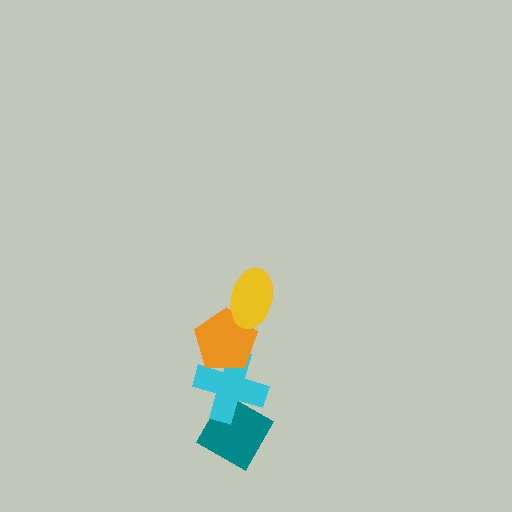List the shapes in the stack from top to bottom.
From top to bottom: the yellow ellipse, the orange pentagon, the cyan cross, the teal diamond.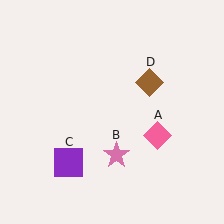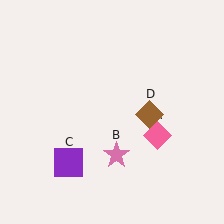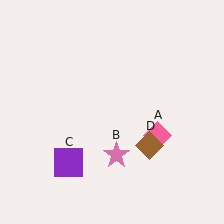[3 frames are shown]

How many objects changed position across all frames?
1 object changed position: brown diamond (object D).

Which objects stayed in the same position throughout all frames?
Pink diamond (object A) and pink star (object B) and purple square (object C) remained stationary.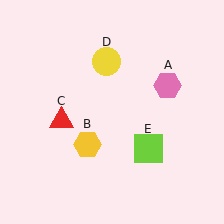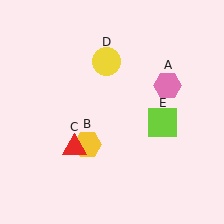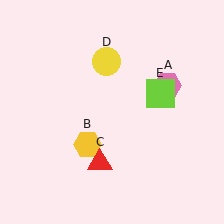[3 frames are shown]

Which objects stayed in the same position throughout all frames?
Pink hexagon (object A) and yellow hexagon (object B) and yellow circle (object D) remained stationary.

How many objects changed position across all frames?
2 objects changed position: red triangle (object C), lime square (object E).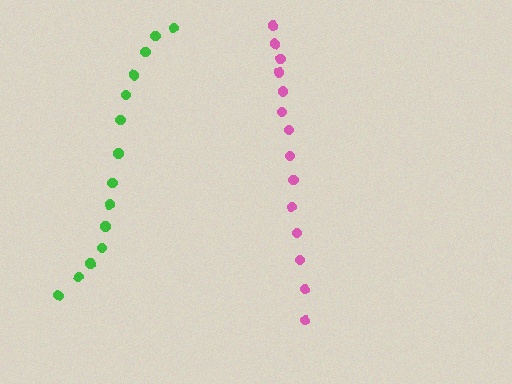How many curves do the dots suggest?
There are 2 distinct paths.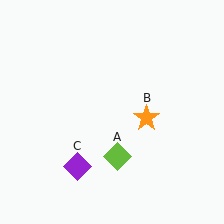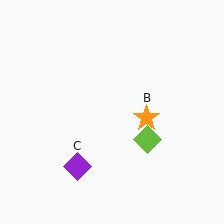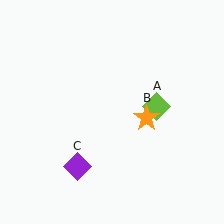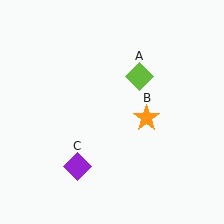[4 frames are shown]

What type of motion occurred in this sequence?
The lime diamond (object A) rotated counterclockwise around the center of the scene.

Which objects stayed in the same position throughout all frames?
Orange star (object B) and purple diamond (object C) remained stationary.